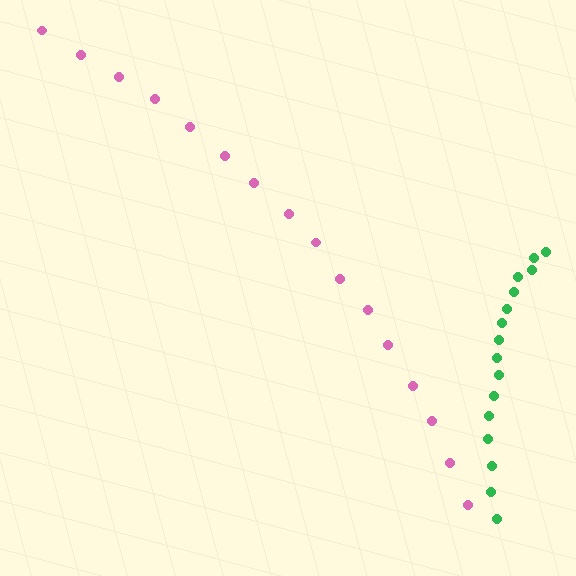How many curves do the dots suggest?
There are 2 distinct paths.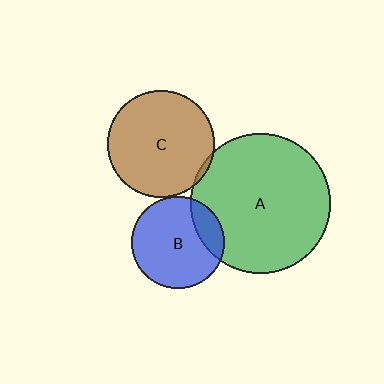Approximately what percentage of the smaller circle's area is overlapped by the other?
Approximately 5%.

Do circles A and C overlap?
Yes.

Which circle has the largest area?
Circle A (green).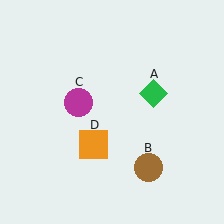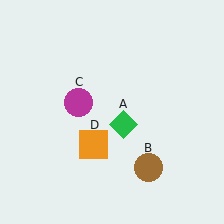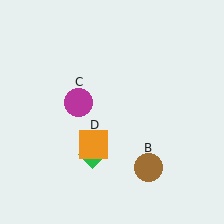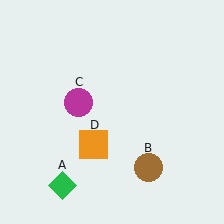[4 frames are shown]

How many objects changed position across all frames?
1 object changed position: green diamond (object A).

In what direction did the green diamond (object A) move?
The green diamond (object A) moved down and to the left.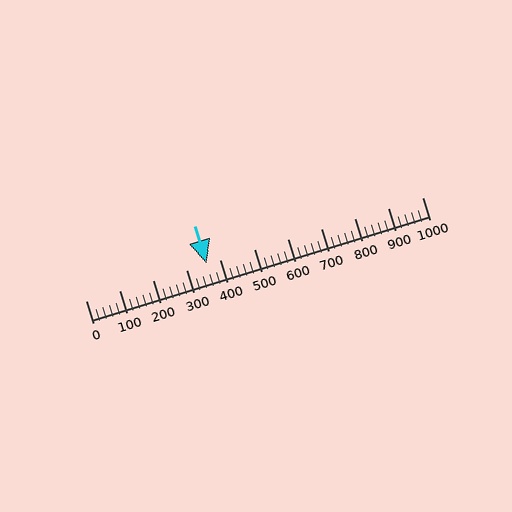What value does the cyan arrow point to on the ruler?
The cyan arrow points to approximately 359.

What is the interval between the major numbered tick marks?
The major tick marks are spaced 100 units apart.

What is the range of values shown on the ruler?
The ruler shows values from 0 to 1000.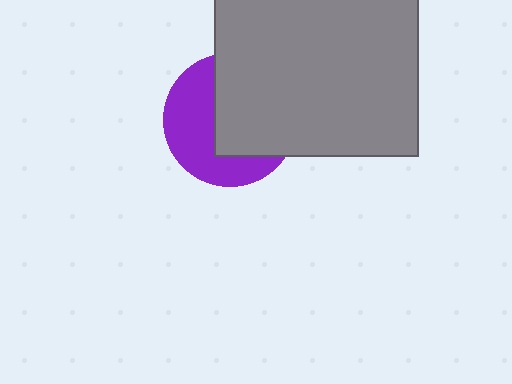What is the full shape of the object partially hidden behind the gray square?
The partially hidden object is a purple circle.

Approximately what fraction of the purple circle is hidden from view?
Roughly 54% of the purple circle is hidden behind the gray square.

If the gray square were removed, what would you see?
You would see the complete purple circle.